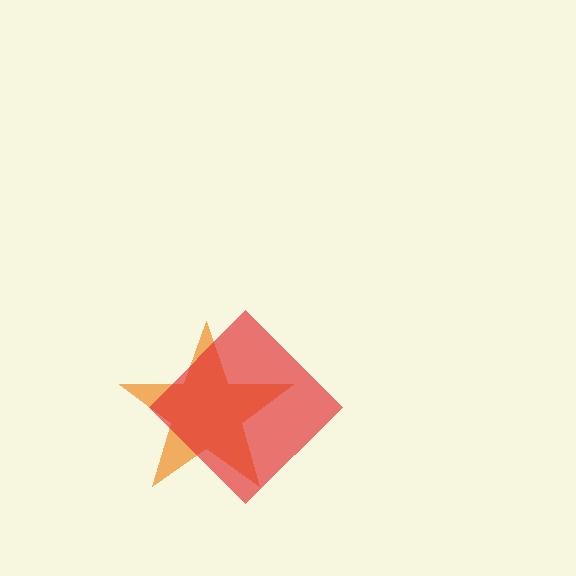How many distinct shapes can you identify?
There are 2 distinct shapes: an orange star, a red diamond.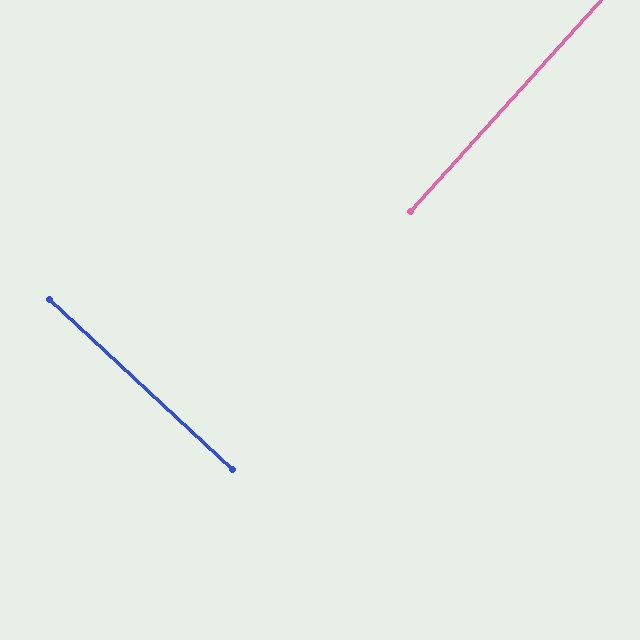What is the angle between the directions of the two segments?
Approximately 89 degrees.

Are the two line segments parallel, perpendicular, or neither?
Perpendicular — they meet at approximately 89°.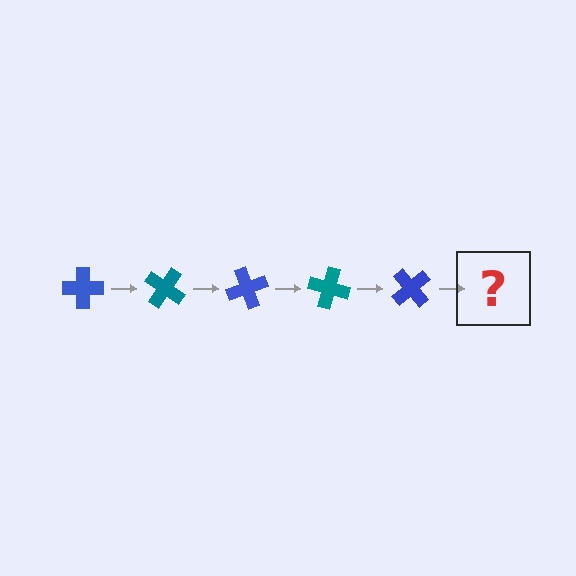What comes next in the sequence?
The next element should be a teal cross, rotated 175 degrees from the start.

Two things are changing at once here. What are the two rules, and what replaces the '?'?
The two rules are that it rotates 35 degrees each step and the color cycles through blue and teal. The '?' should be a teal cross, rotated 175 degrees from the start.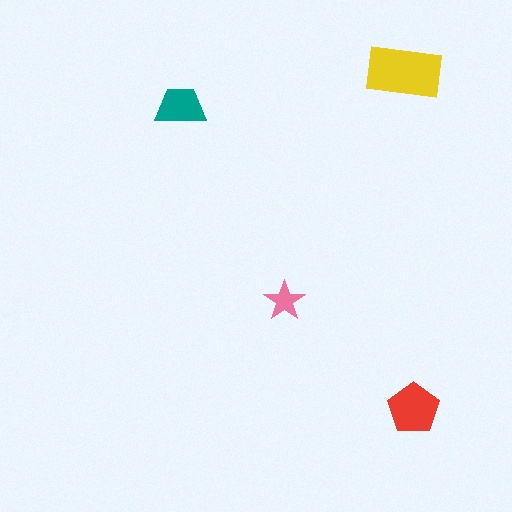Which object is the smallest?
The pink star.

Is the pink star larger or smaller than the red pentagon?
Smaller.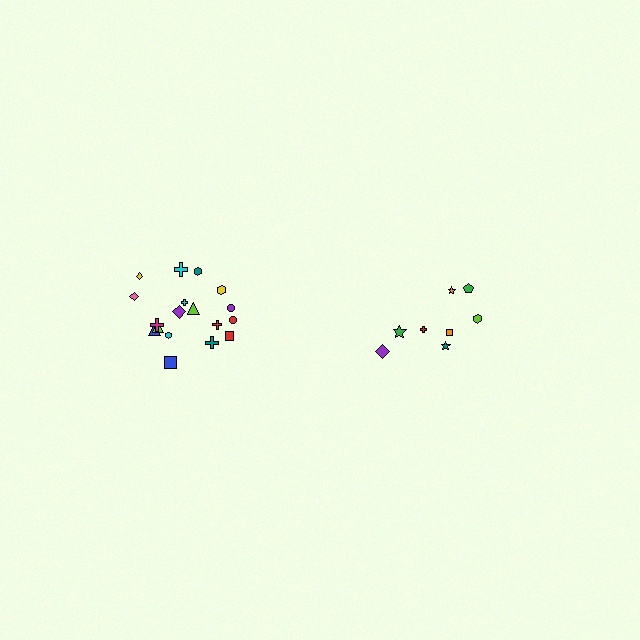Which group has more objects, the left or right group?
The left group.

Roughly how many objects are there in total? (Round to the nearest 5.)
Roughly 25 objects in total.